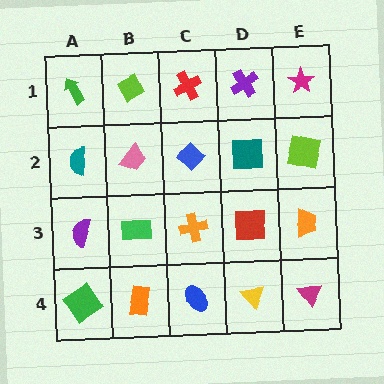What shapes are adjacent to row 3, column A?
A teal semicircle (row 2, column A), a green diamond (row 4, column A), a green rectangle (row 3, column B).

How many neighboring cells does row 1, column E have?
2.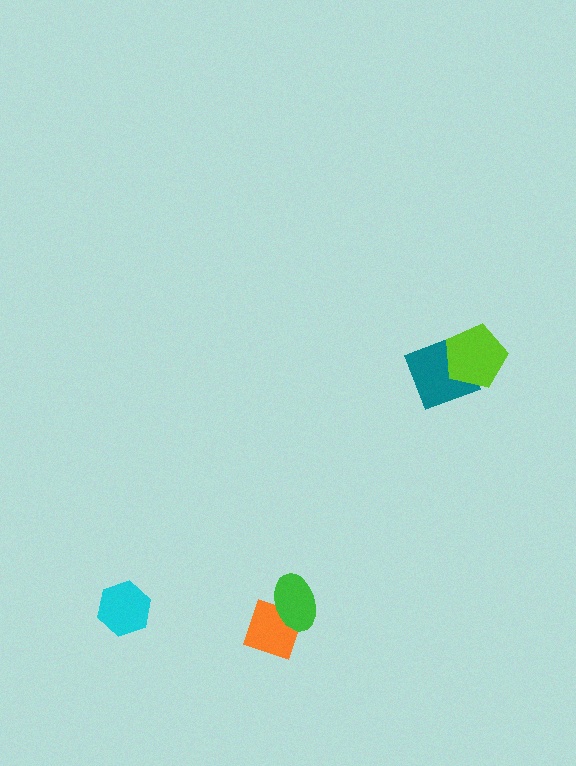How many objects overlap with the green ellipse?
1 object overlaps with the green ellipse.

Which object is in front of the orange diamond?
The green ellipse is in front of the orange diamond.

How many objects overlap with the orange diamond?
1 object overlaps with the orange diamond.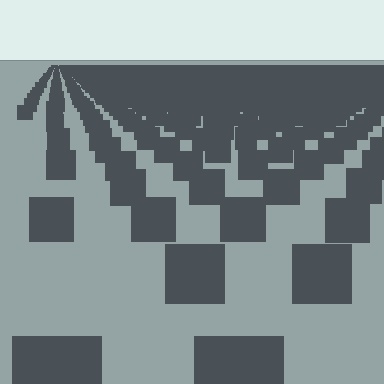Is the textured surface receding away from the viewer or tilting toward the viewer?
The surface is receding away from the viewer. Texture elements get smaller and denser toward the top.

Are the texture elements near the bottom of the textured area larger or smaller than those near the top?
Larger. Near the bottom, elements are closer to the viewer and appear at a bigger on-screen size.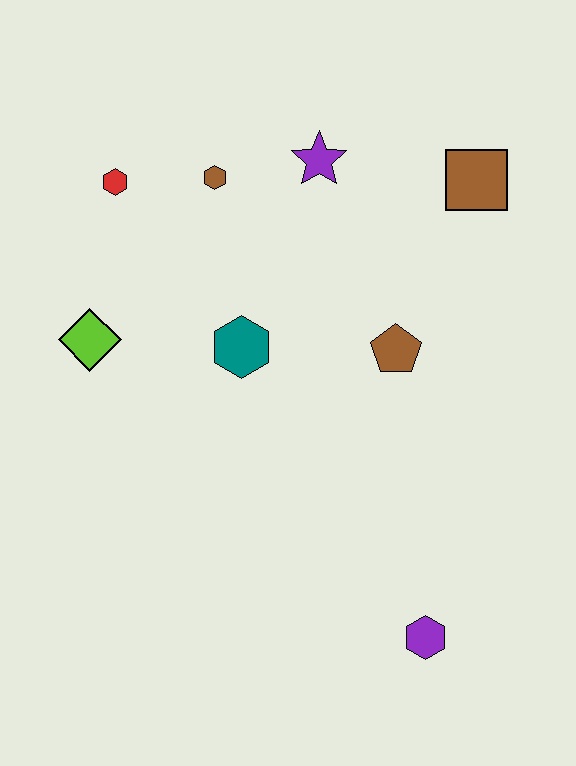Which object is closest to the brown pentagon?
The teal hexagon is closest to the brown pentagon.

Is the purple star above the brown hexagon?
Yes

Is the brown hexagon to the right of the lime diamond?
Yes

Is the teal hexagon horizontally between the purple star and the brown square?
No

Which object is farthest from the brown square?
The purple hexagon is farthest from the brown square.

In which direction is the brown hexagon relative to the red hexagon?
The brown hexagon is to the right of the red hexagon.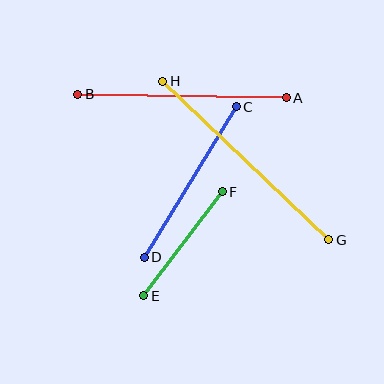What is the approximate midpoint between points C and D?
The midpoint is at approximately (190, 182) pixels.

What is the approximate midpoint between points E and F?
The midpoint is at approximately (183, 244) pixels.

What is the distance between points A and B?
The distance is approximately 208 pixels.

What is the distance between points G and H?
The distance is approximately 230 pixels.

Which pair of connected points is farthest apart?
Points G and H are farthest apart.